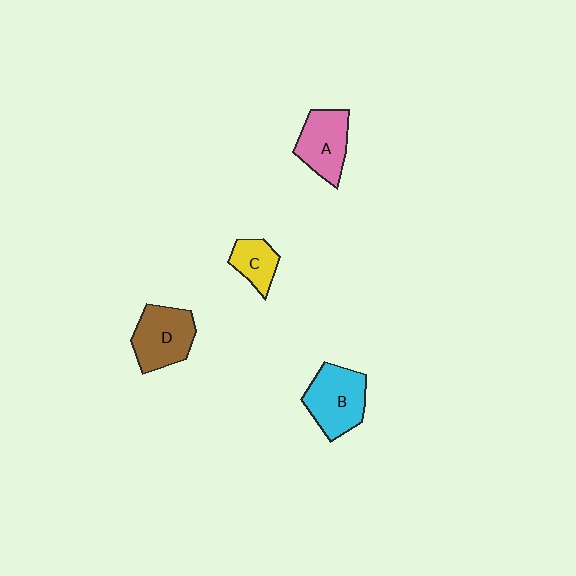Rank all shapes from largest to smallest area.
From largest to smallest: B (cyan), D (brown), A (pink), C (yellow).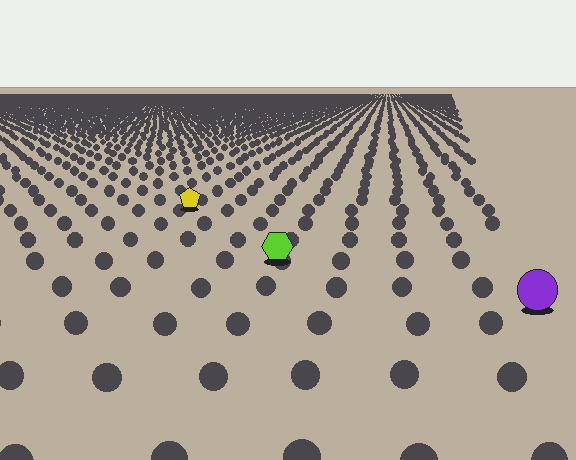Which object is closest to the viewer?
The purple circle is closest. The texture marks near it are larger and more spread out.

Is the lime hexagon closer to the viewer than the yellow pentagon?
Yes. The lime hexagon is closer — you can tell from the texture gradient: the ground texture is coarser near it.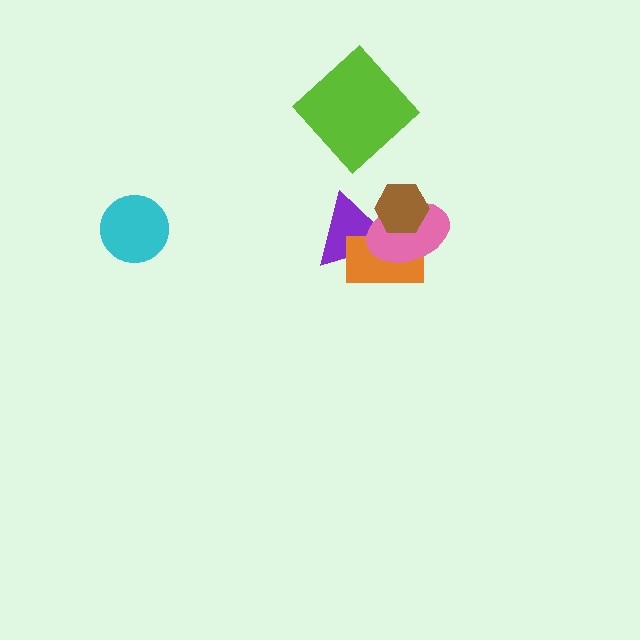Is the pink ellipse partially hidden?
Yes, it is partially covered by another shape.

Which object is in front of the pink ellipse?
The brown hexagon is in front of the pink ellipse.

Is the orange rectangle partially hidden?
Yes, it is partially covered by another shape.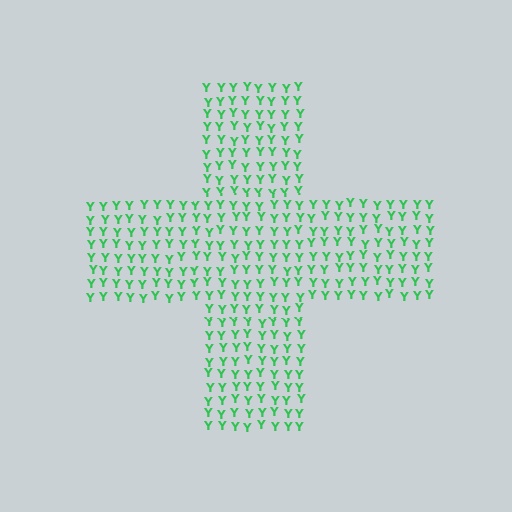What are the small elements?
The small elements are letter Y's.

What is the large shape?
The large shape is a cross.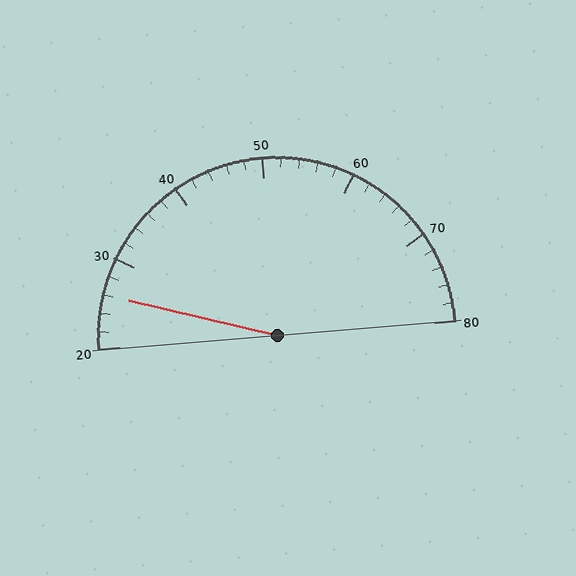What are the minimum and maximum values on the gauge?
The gauge ranges from 20 to 80.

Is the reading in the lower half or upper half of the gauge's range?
The reading is in the lower half of the range (20 to 80).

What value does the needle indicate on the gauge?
The needle indicates approximately 26.